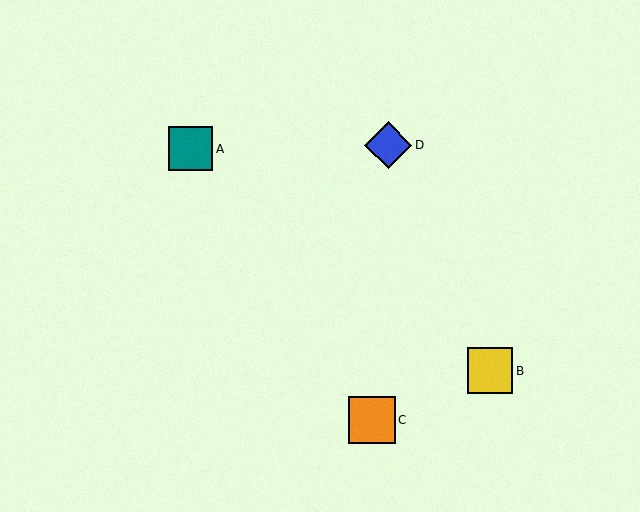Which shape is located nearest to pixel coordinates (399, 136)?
The blue diamond (labeled D) at (388, 145) is nearest to that location.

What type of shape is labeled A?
Shape A is a teal square.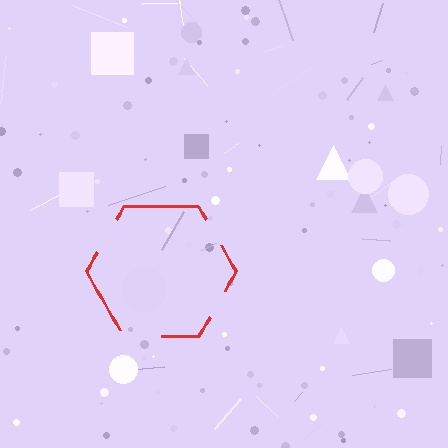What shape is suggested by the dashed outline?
The dashed outline suggests a hexagon.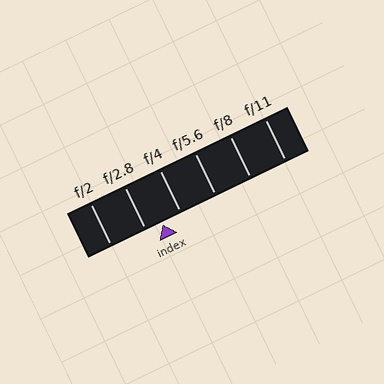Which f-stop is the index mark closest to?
The index mark is closest to f/2.8.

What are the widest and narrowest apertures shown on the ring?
The widest aperture shown is f/2 and the narrowest is f/11.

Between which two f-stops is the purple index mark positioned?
The index mark is between f/2.8 and f/4.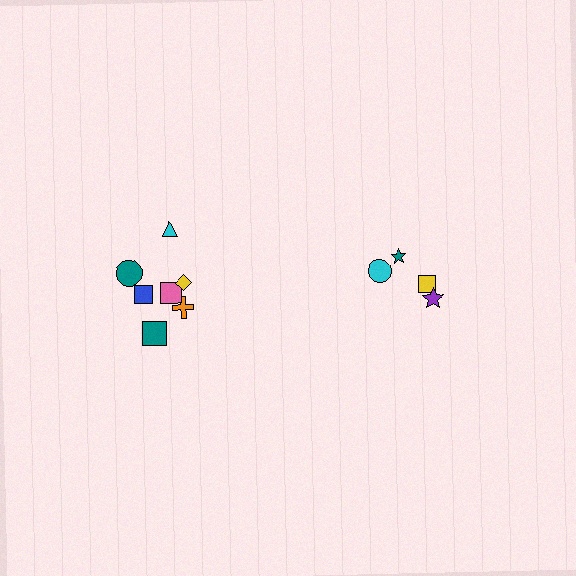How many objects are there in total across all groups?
There are 11 objects.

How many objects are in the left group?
There are 7 objects.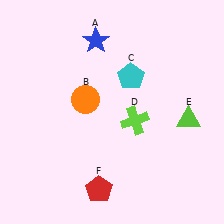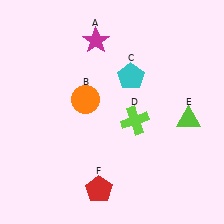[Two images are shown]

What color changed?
The star (A) changed from blue in Image 1 to magenta in Image 2.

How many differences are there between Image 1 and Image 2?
There is 1 difference between the two images.